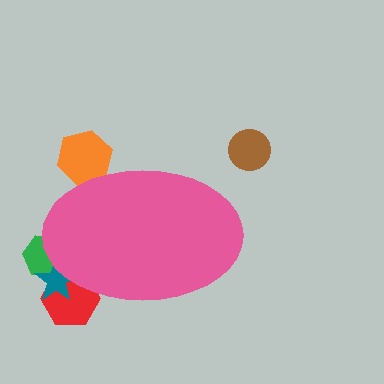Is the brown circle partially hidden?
No, the brown circle is fully visible.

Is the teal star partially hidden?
Yes, the teal star is partially hidden behind the pink ellipse.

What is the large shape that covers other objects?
A pink ellipse.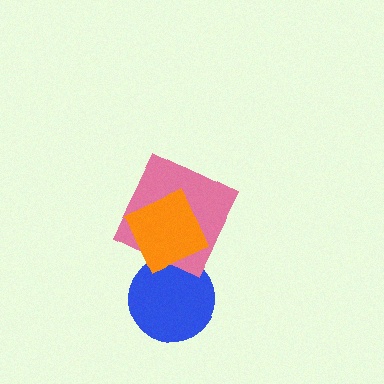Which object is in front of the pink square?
The orange square is in front of the pink square.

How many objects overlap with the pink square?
1 object overlaps with the pink square.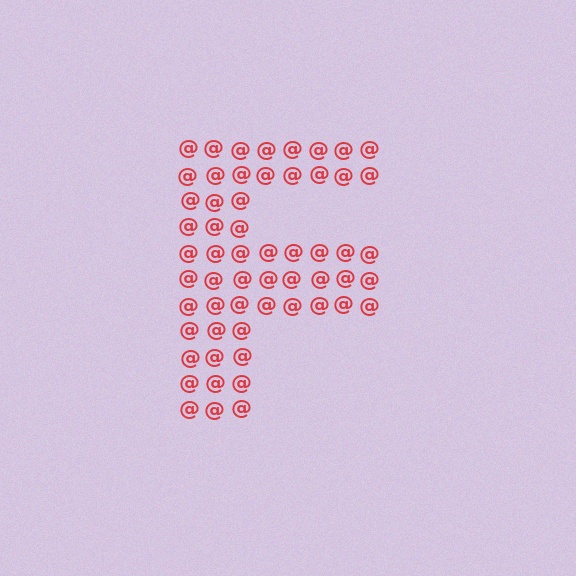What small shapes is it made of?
It is made of small at signs.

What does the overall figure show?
The overall figure shows the letter F.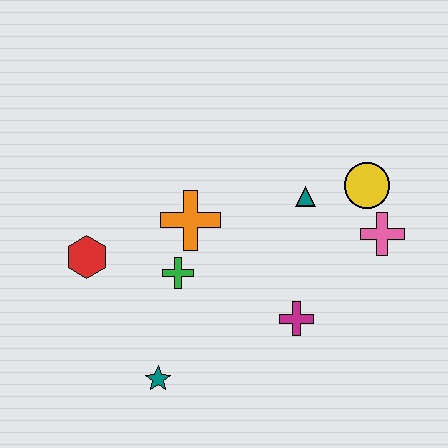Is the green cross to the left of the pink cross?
Yes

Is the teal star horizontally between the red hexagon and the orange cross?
Yes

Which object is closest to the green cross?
The orange cross is closest to the green cross.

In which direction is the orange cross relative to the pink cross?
The orange cross is to the left of the pink cross.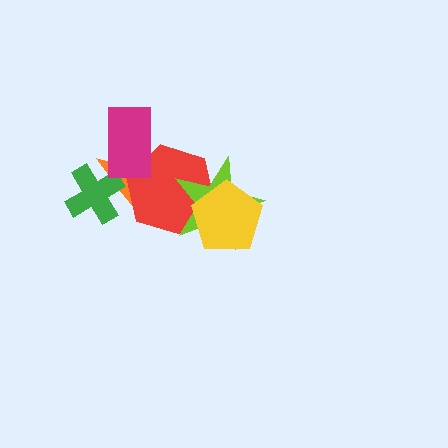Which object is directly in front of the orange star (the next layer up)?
The red hexagon is directly in front of the orange star.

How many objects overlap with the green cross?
1 object overlaps with the green cross.